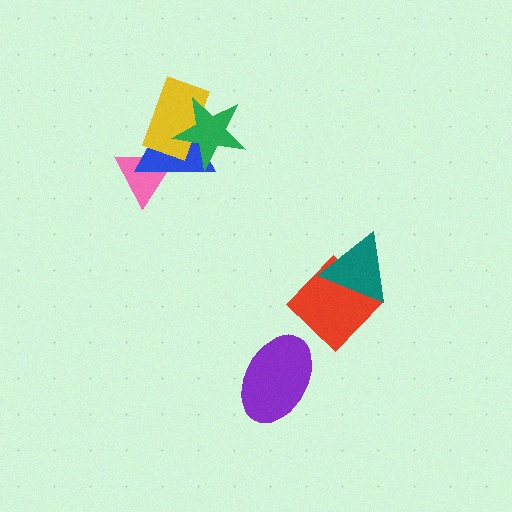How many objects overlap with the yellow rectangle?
3 objects overlap with the yellow rectangle.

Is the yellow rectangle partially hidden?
Yes, it is partially covered by another shape.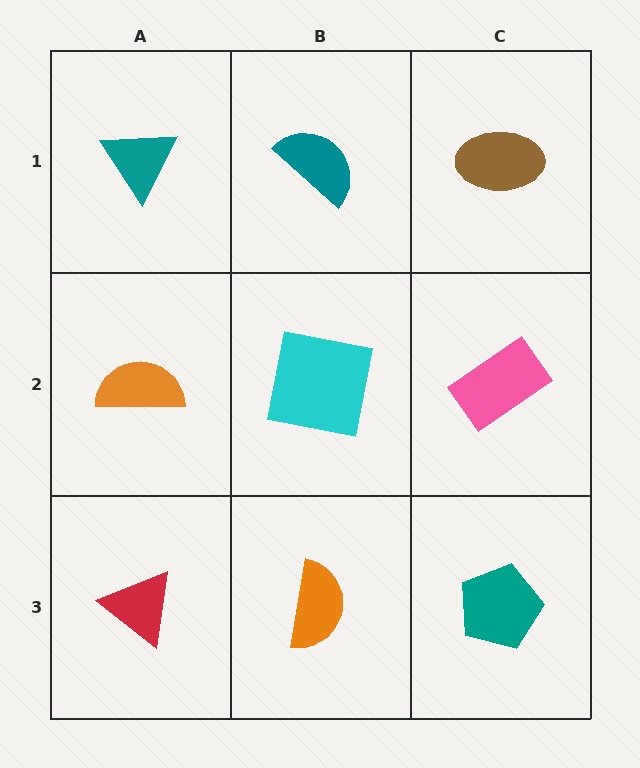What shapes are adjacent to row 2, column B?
A teal semicircle (row 1, column B), an orange semicircle (row 3, column B), an orange semicircle (row 2, column A), a pink rectangle (row 2, column C).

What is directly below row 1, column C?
A pink rectangle.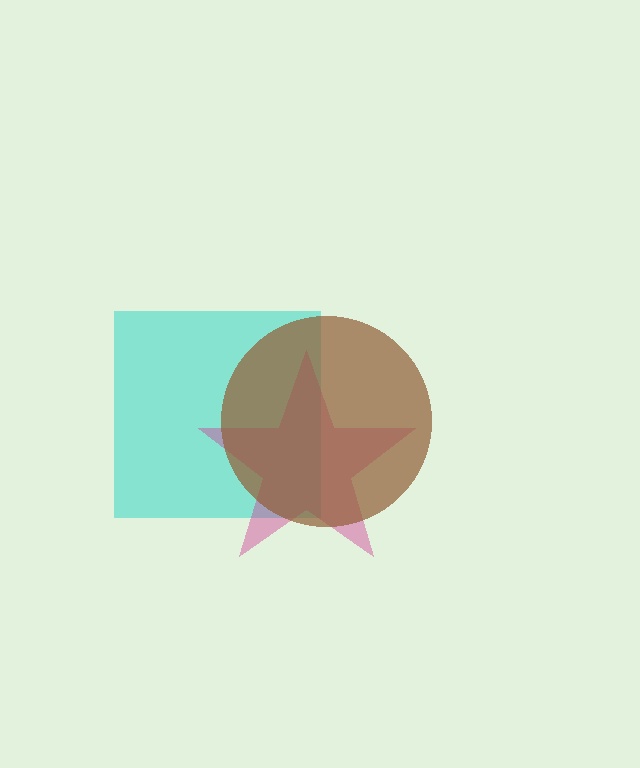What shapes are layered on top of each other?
The layered shapes are: a cyan square, a magenta star, a brown circle.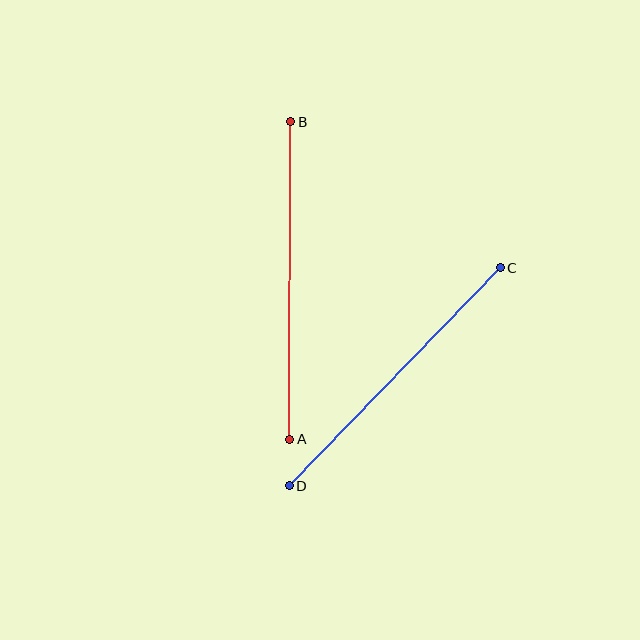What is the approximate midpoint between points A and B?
The midpoint is at approximately (290, 280) pixels.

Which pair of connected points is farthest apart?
Points A and B are farthest apart.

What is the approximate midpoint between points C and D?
The midpoint is at approximately (395, 377) pixels.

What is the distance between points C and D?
The distance is approximately 303 pixels.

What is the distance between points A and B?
The distance is approximately 317 pixels.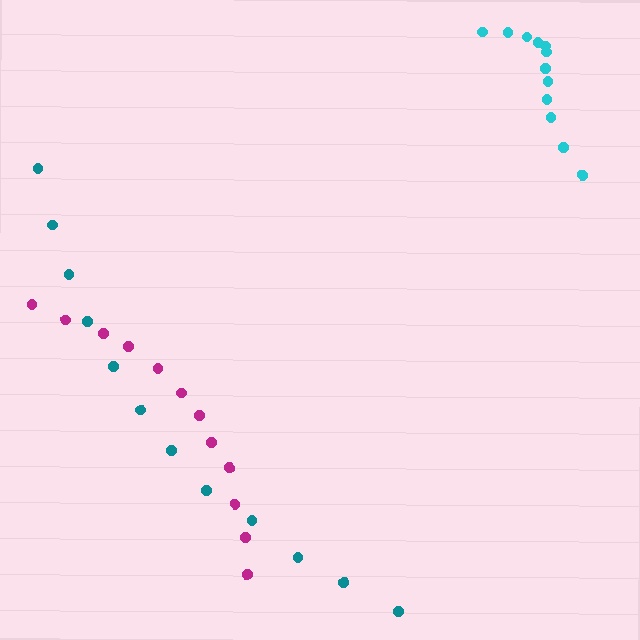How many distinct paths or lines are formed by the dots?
There are 3 distinct paths.